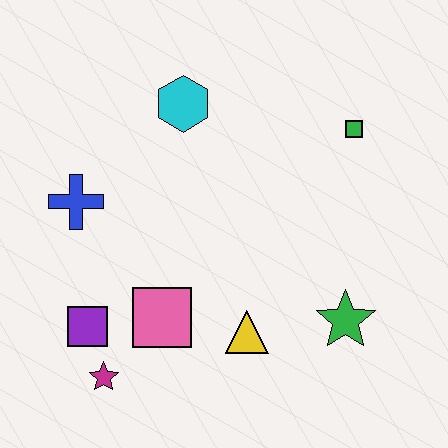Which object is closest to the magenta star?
The purple square is closest to the magenta star.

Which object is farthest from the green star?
The blue cross is farthest from the green star.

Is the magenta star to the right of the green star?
No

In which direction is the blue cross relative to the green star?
The blue cross is to the left of the green star.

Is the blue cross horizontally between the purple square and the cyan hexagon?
No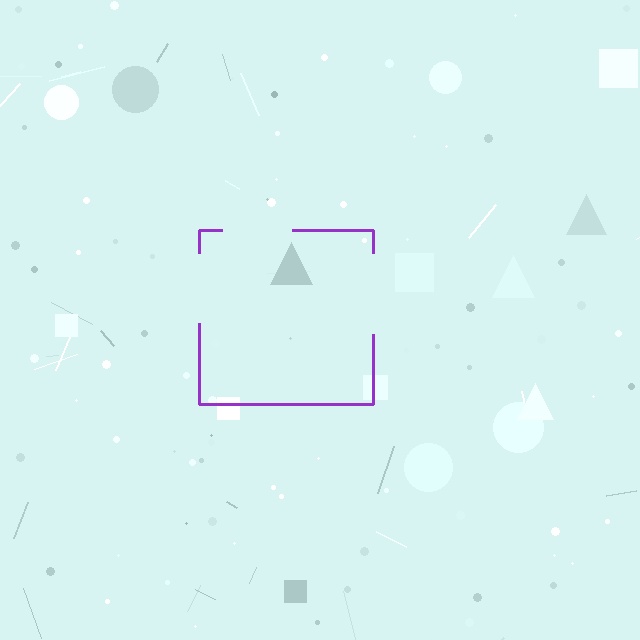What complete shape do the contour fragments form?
The contour fragments form a square.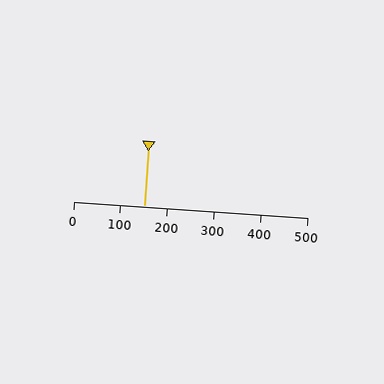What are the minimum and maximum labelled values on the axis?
The axis runs from 0 to 500.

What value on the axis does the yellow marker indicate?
The marker indicates approximately 150.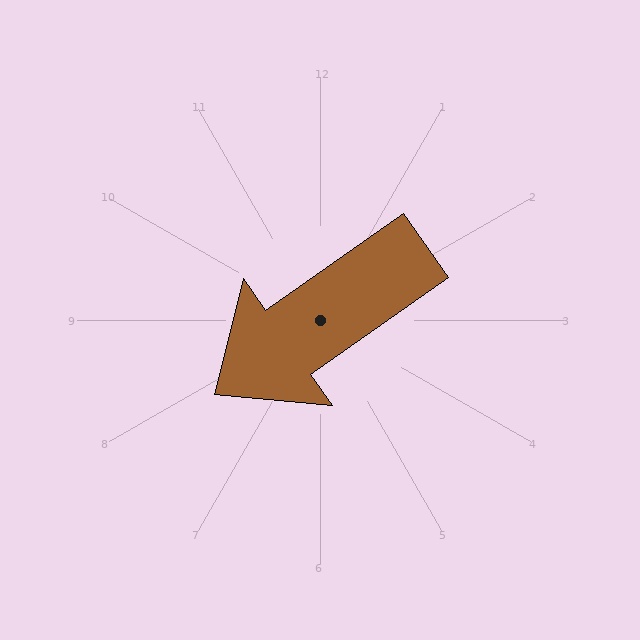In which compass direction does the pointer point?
Southwest.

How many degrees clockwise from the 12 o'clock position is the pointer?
Approximately 235 degrees.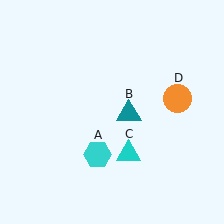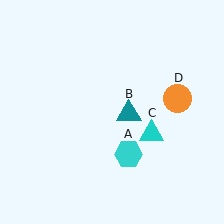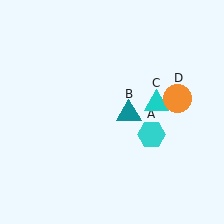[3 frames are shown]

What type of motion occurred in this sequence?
The cyan hexagon (object A), cyan triangle (object C) rotated counterclockwise around the center of the scene.